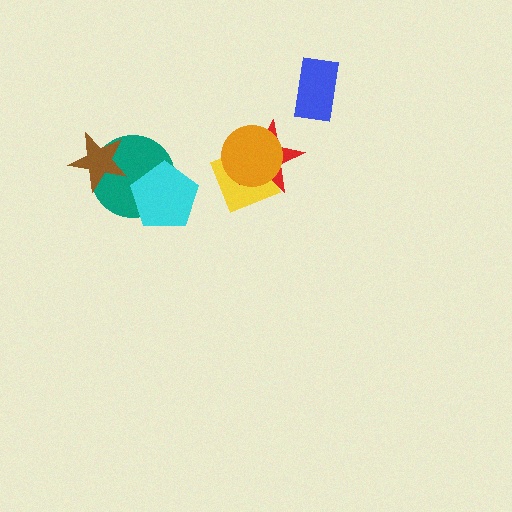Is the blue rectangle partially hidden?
No, no other shape covers it.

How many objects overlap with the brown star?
1 object overlaps with the brown star.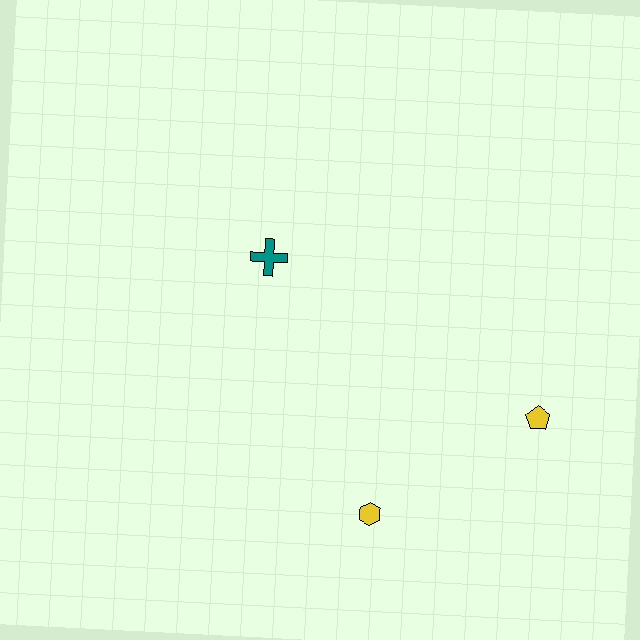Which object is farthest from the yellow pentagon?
The teal cross is farthest from the yellow pentagon.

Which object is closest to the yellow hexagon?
The yellow pentagon is closest to the yellow hexagon.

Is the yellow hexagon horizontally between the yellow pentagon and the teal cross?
Yes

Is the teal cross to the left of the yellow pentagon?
Yes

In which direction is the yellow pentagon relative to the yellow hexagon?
The yellow pentagon is to the right of the yellow hexagon.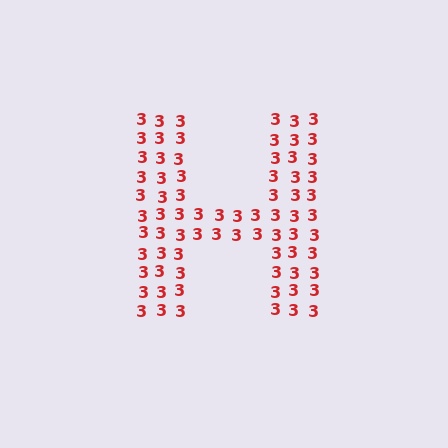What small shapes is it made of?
It is made of small digit 3's.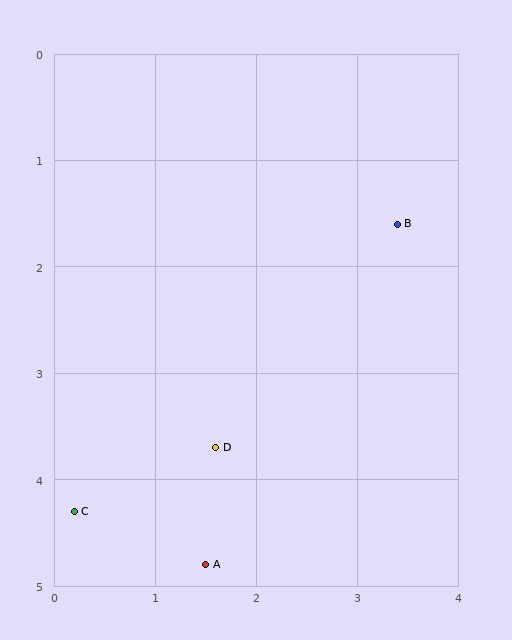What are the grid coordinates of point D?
Point D is at approximately (1.6, 3.7).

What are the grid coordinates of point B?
Point B is at approximately (3.4, 1.6).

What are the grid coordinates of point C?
Point C is at approximately (0.2, 4.3).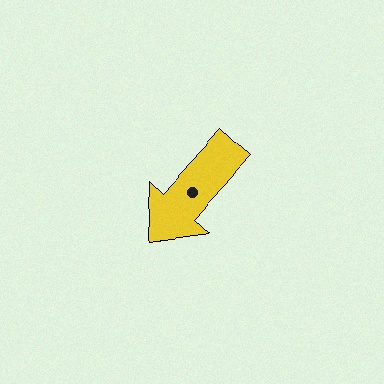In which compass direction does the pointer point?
Southwest.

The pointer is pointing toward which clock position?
Roughly 7 o'clock.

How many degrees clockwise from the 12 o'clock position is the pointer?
Approximately 222 degrees.